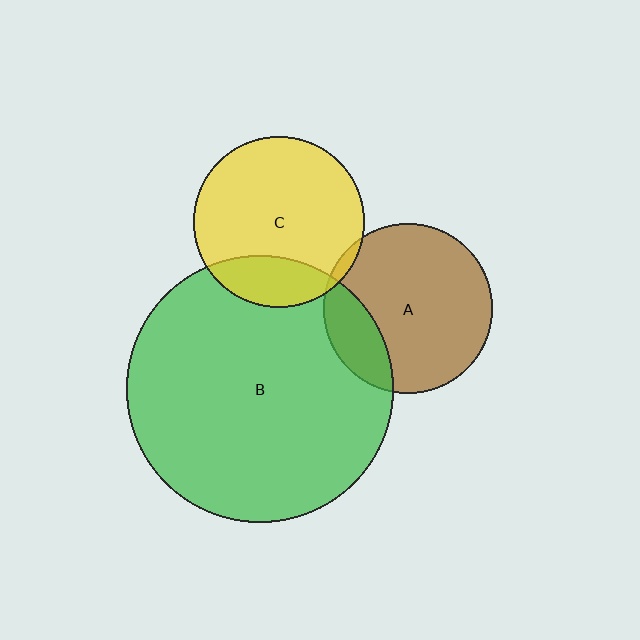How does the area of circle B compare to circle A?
Approximately 2.5 times.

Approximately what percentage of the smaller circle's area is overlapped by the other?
Approximately 20%.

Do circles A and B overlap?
Yes.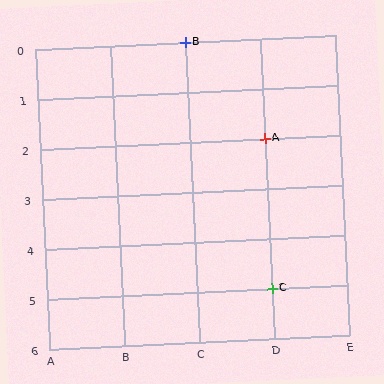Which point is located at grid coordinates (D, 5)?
Point C is at (D, 5).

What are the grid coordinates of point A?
Point A is at grid coordinates (D, 2).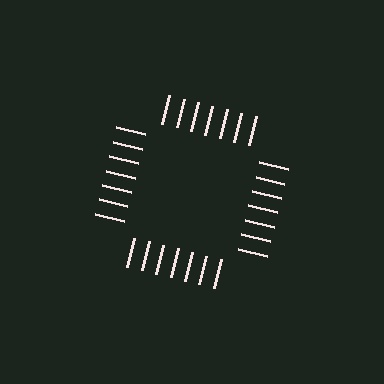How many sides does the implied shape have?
4 sides — the line-ends trace a square.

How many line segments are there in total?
28 — 7 along each of the 4 edges.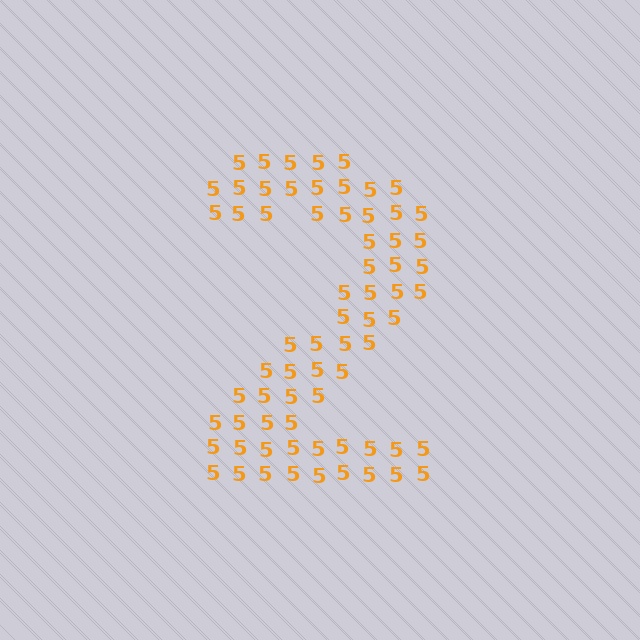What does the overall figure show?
The overall figure shows the digit 2.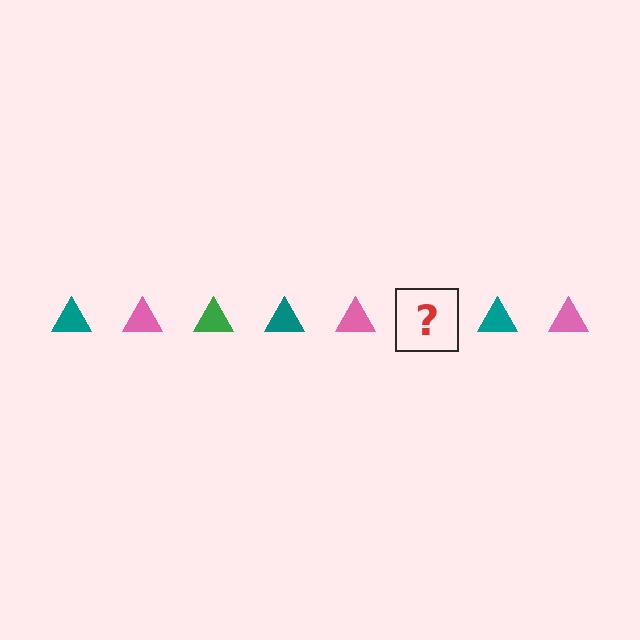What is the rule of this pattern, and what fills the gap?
The rule is that the pattern cycles through teal, pink, green triangles. The gap should be filled with a green triangle.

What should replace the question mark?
The question mark should be replaced with a green triangle.